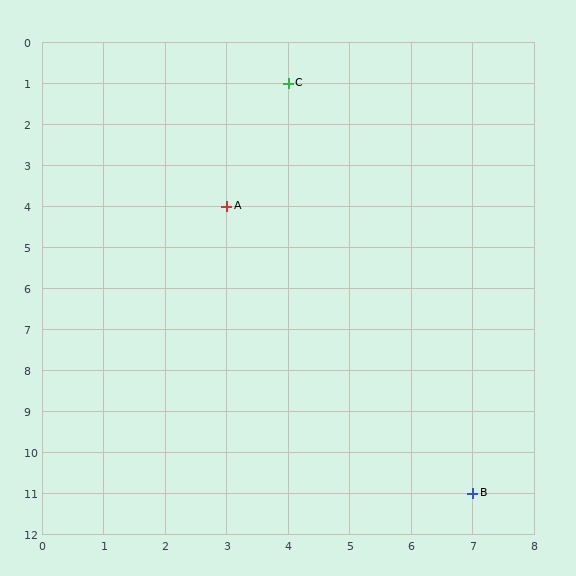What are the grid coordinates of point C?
Point C is at grid coordinates (4, 1).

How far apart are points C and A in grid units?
Points C and A are 1 column and 3 rows apart (about 3.2 grid units diagonally).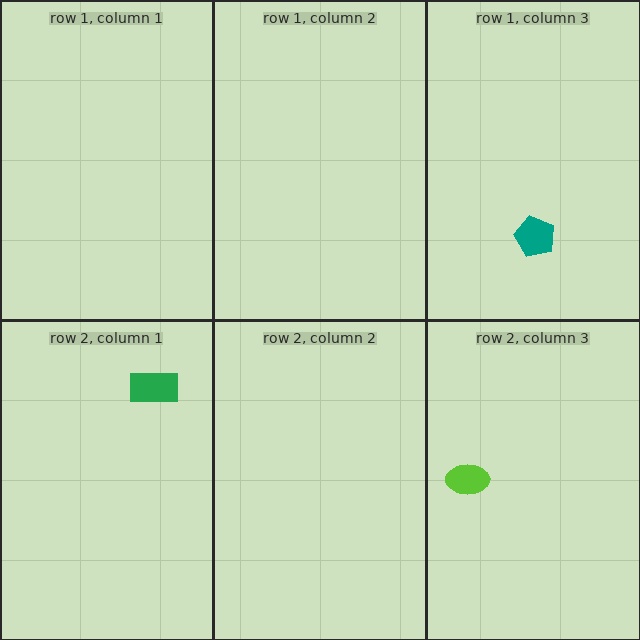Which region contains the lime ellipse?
The row 2, column 3 region.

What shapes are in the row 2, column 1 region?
The green rectangle.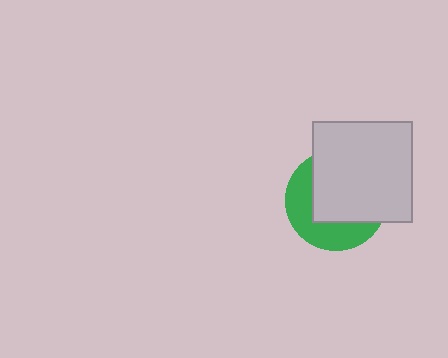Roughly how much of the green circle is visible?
A small part of it is visible (roughly 39%).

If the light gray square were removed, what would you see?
You would see the complete green circle.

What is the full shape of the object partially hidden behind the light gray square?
The partially hidden object is a green circle.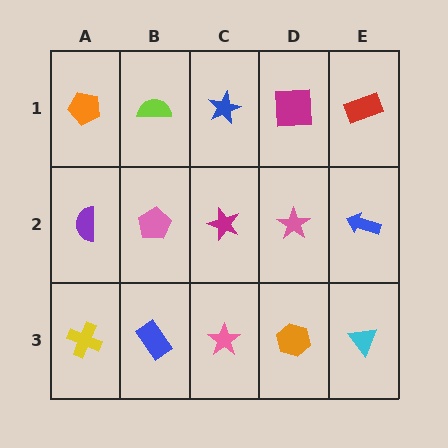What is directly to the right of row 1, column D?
A red rectangle.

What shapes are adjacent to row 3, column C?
A magenta star (row 2, column C), a blue rectangle (row 3, column B), an orange hexagon (row 3, column D).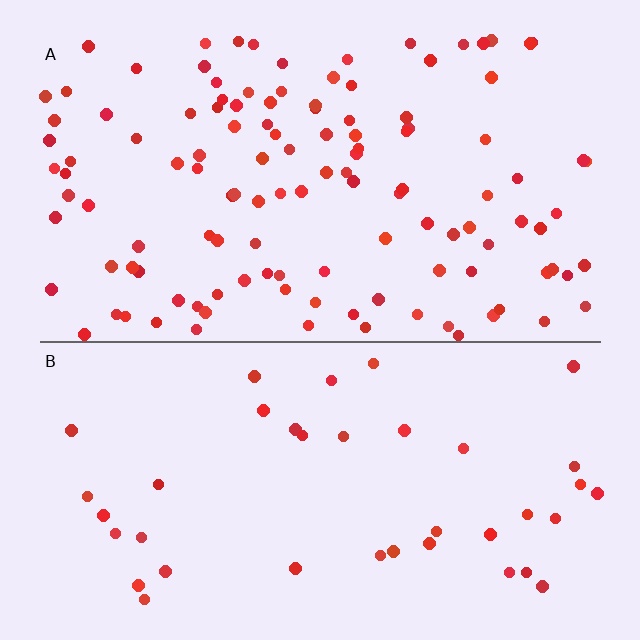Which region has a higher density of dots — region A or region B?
A (the top).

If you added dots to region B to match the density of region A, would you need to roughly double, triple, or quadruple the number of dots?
Approximately triple.